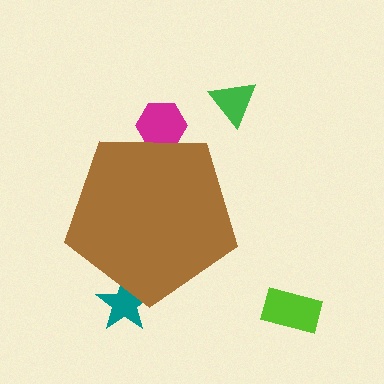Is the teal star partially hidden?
Yes, the teal star is partially hidden behind the brown pentagon.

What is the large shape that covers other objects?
A brown pentagon.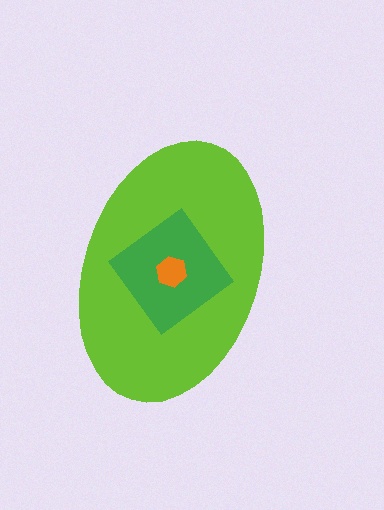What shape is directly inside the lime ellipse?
The green diamond.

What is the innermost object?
The orange hexagon.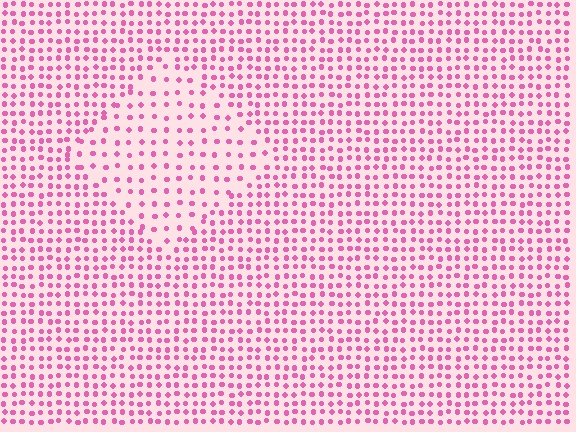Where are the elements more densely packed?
The elements are more densely packed outside the diamond boundary.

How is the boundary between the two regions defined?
The boundary is defined by a change in element density (approximately 1.9x ratio). All elements are the same color, size, and shape.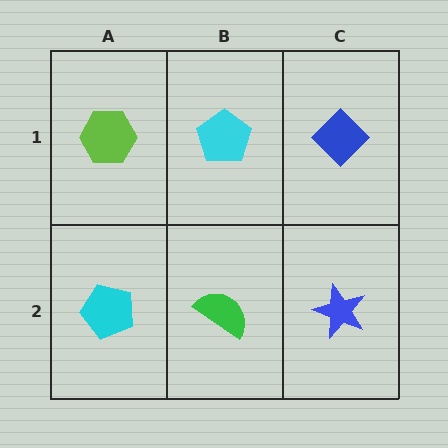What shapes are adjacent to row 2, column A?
A lime hexagon (row 1, column A), a green semicircle (row 2, column B).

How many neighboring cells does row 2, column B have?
3.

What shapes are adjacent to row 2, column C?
A blue diamond (row 1, column C), a green semicircle (row 2, column B).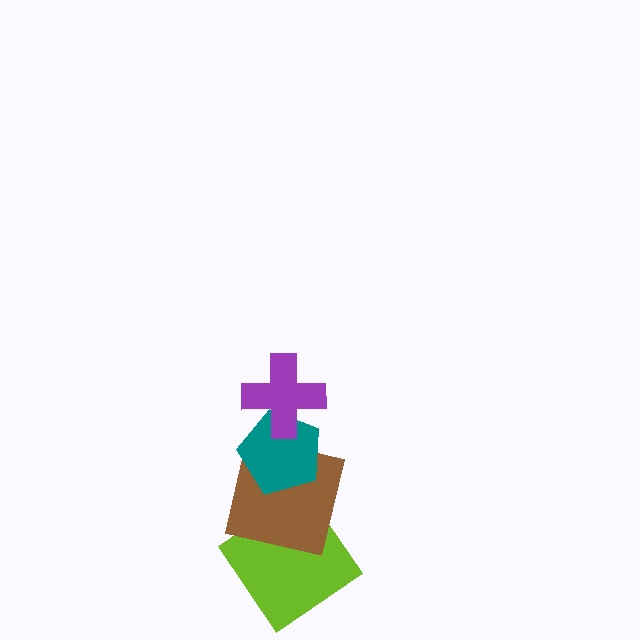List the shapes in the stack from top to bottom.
From top to bottom: the purple cross, the teal pentagon, the brown square, the lime diamond.